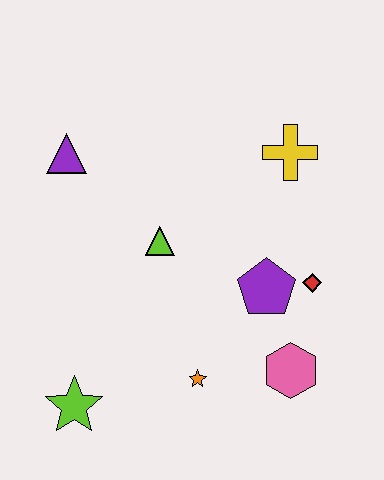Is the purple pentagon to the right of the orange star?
Yes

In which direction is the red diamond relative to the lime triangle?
The red diamond is to the right of the lime triangle.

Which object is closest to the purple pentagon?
The red diamond is closest to the purple pentagon.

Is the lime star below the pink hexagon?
Yes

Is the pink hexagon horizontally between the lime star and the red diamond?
Yes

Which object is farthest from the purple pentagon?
The purple triangle is farthest from the purple pentagon.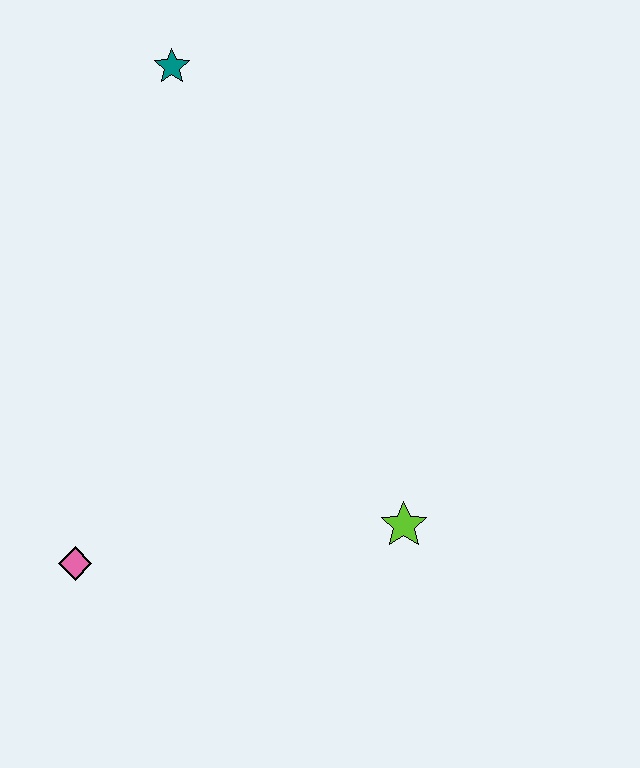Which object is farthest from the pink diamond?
The teal star is farthest from the pink diamond.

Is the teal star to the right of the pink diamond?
Yes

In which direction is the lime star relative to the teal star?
The lime star is below the teal star.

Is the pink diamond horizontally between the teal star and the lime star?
No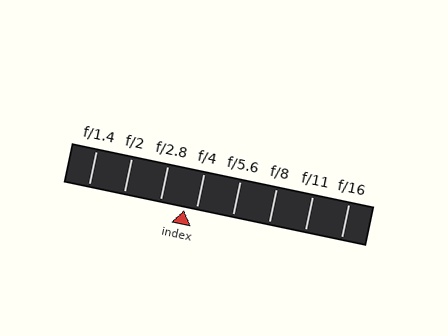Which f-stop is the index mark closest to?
The index mark is closest to f/4.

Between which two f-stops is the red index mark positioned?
The index mark is between f/2.8 and f/4.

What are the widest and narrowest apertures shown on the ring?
The widest aperture shown is f/1.4 and the narrowest is f/16.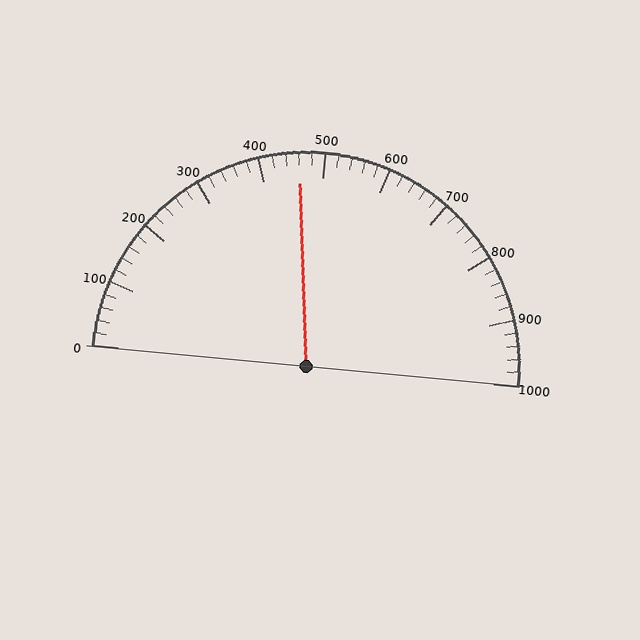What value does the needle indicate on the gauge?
The needle indicates approximately 460.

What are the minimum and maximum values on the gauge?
The gauge ranges from 0 to 1000.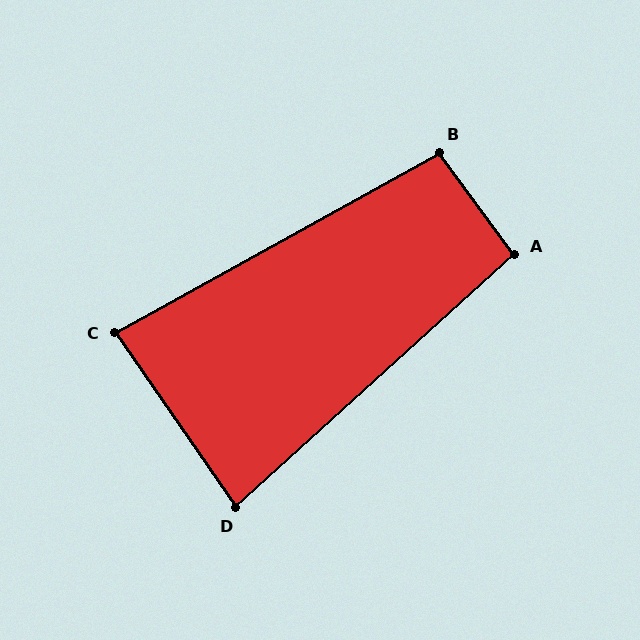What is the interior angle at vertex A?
Approximately 96 degrees (obtuse).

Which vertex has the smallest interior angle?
D, at approximately 82 degrees.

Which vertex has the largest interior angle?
B, at approximately 98 degrees.